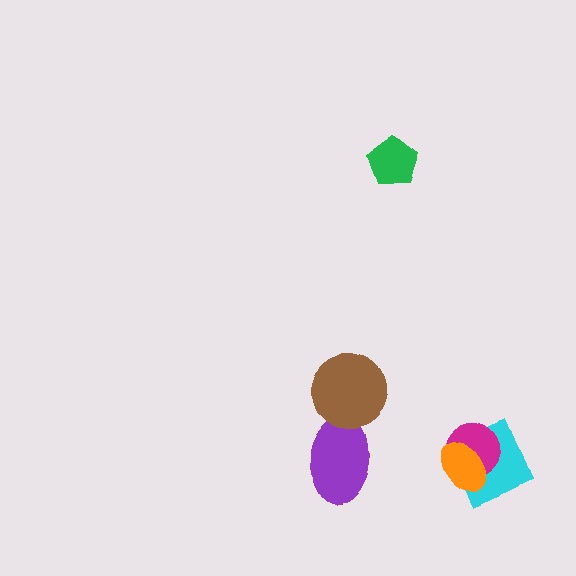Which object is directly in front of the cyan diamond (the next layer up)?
The magenta circle is directly in front of the cyan diamond.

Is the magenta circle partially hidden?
Yes, it is partially covered by another shape.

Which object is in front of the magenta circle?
The orange ellipse is in front of the magenta circle.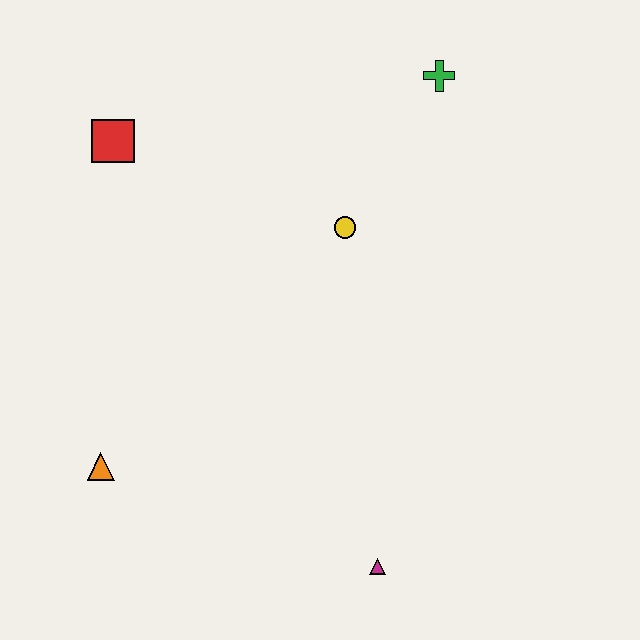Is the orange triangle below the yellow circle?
Yes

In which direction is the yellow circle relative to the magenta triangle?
The yellow circle is above the magenta triangle.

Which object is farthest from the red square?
The magenta triangle is farthest from the red square.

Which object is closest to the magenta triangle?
The orange triangle is closest to the magenta triangle.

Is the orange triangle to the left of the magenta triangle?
Yes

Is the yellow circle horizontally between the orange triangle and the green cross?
Yes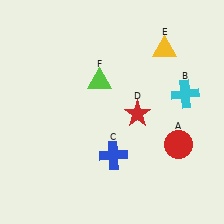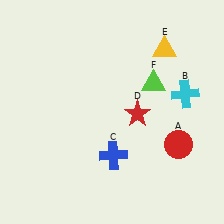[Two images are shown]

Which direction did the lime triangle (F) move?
The lime triangle (F) moved right.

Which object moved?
The lime triangle (F) moved right.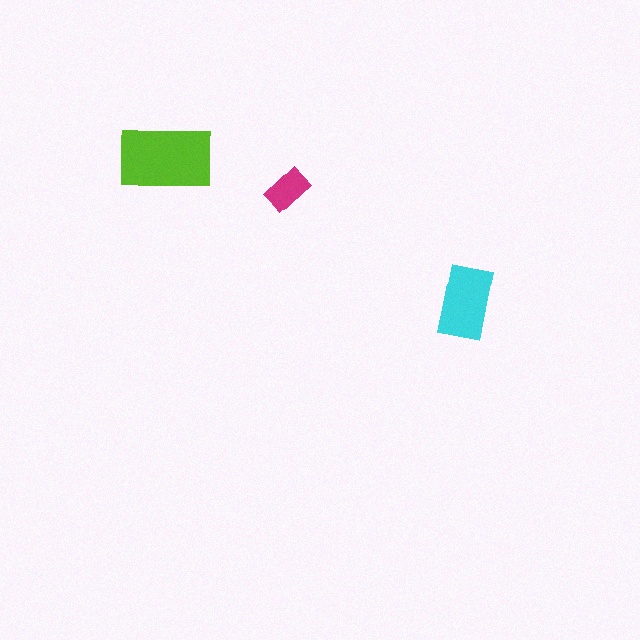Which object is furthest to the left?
The lime rectangle is leftmost.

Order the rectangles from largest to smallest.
the lime one, the cyan one, the magenta one.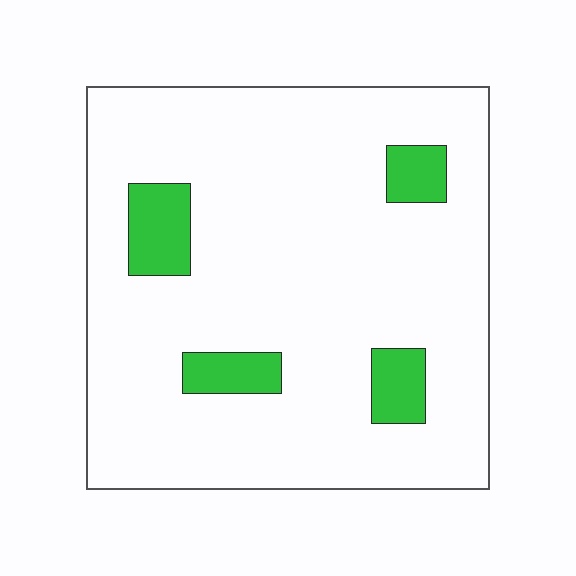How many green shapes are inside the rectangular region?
4.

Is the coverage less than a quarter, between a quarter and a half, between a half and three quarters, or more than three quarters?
Less than a quarter.